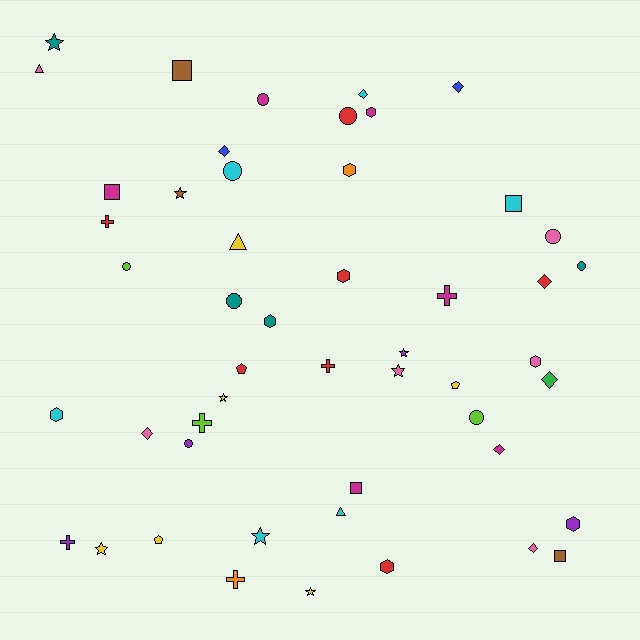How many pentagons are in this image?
There are 3 pentagons.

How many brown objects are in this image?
There are 3 brown objects.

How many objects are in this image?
There are 50 objects.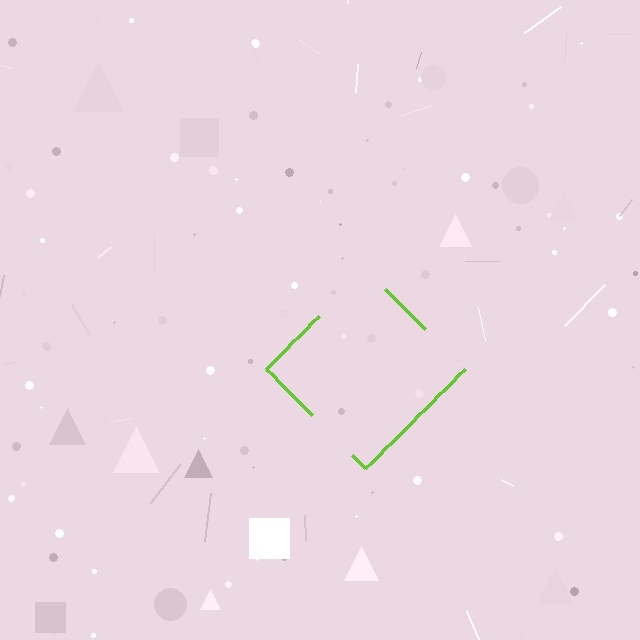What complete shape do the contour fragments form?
The contour fragments form a diamond.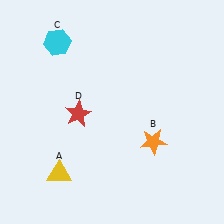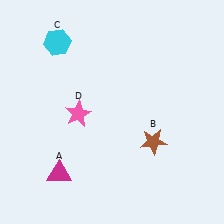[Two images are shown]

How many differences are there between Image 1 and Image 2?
There are 3 differences between the two images.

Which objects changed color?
A changed from yellow to magenta. B changed from orange to brown. D changed from red to pink.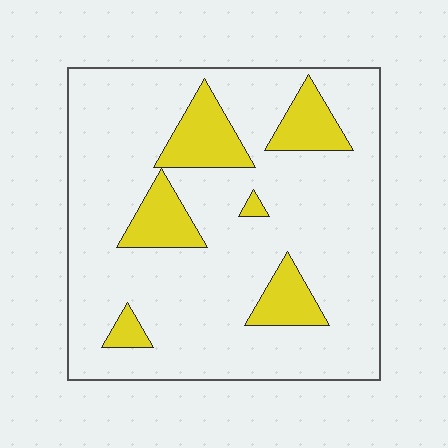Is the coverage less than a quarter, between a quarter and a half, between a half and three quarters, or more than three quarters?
Less than a quarter.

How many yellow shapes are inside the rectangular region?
6.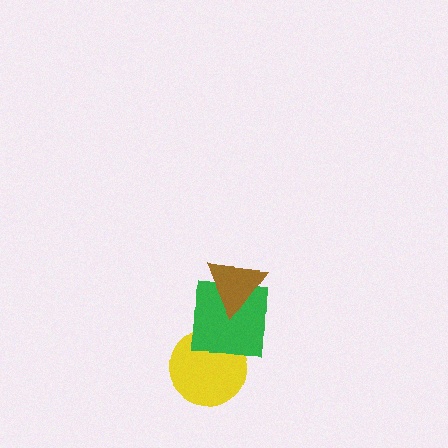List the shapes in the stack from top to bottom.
From top to bottom: the brown triangle, the green square, the yellow circle.